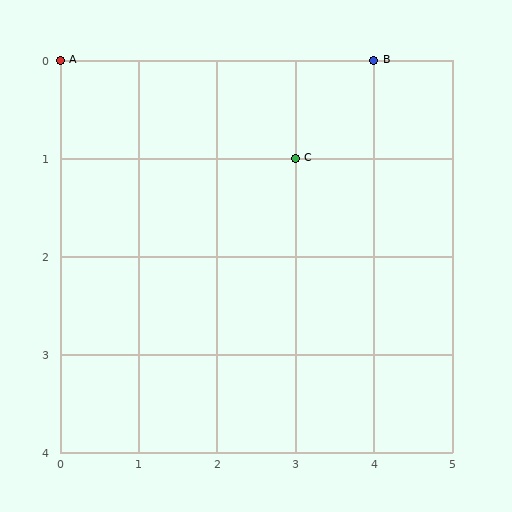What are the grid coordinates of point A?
Point A is at grid coordinates (0, 0).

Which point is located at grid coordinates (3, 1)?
Point C is at (3, 1).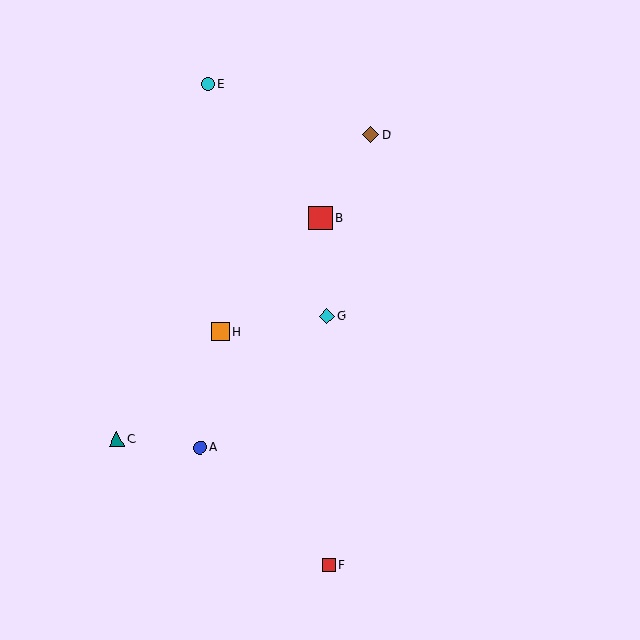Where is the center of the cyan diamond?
The center of the cyan diamond is at (327, 316).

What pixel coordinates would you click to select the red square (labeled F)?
Click at (329, 565) to select the red square F.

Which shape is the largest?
The red square (labeled B) is the largest.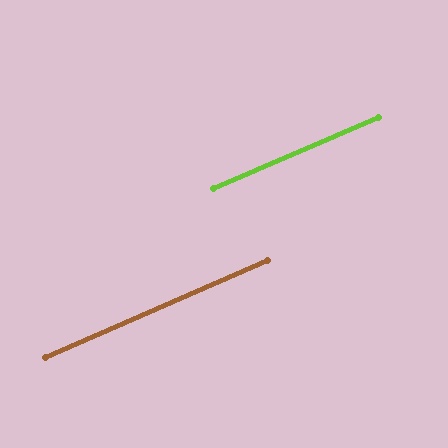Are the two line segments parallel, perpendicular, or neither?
Parallel — their directions differ by only 0.1°.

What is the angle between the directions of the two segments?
Approximately 0 degrees.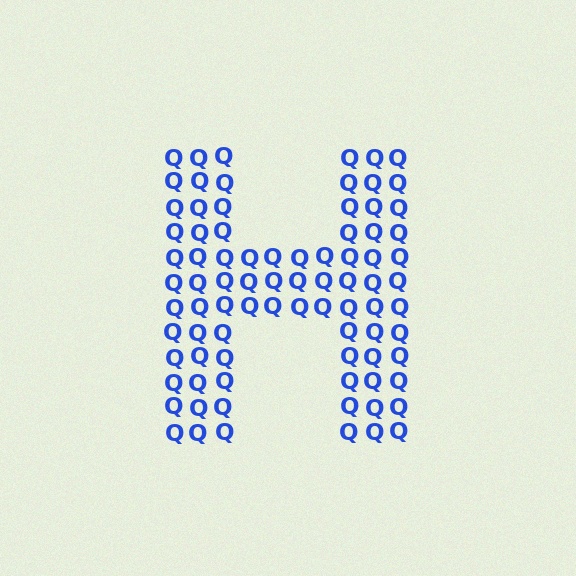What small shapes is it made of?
It is made of small letter Q's.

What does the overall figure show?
The overall figure shows the letter H.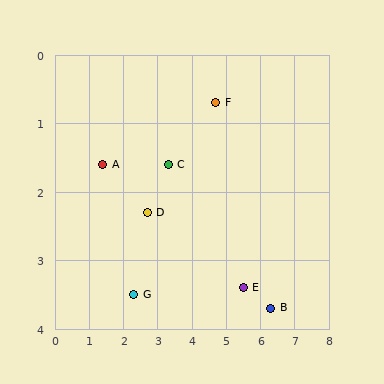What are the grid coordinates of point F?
Point F is at approximately (4.7, 0.7).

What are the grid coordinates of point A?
Point A is at approximately (1.4, 1.6).